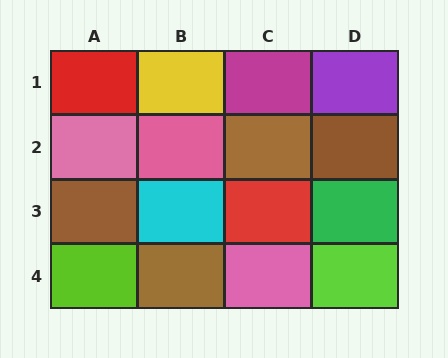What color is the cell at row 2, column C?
Brown.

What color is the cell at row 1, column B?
Yellow.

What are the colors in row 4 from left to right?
Lime, brown, pink, lime.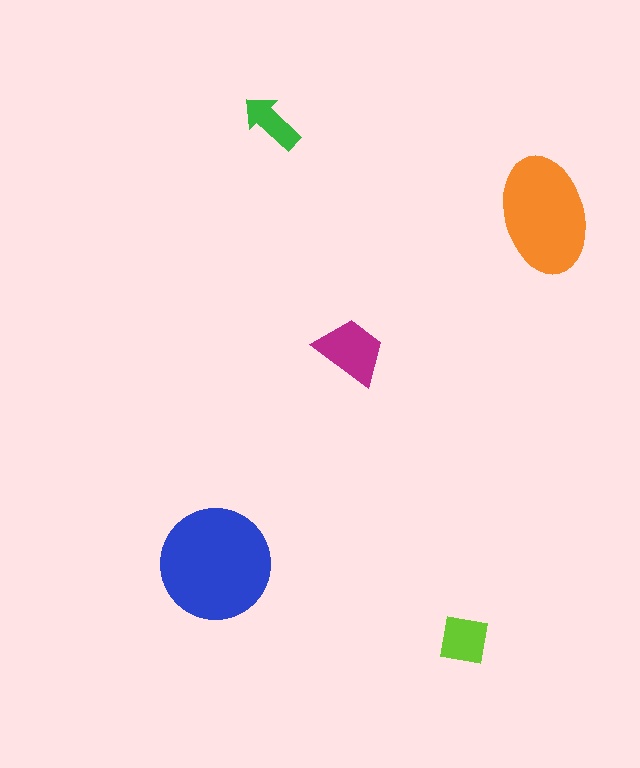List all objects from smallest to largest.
The green arrow, the lime square, the magenta trapezoid, the orange ellipse, the blue circle.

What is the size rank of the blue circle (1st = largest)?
1st.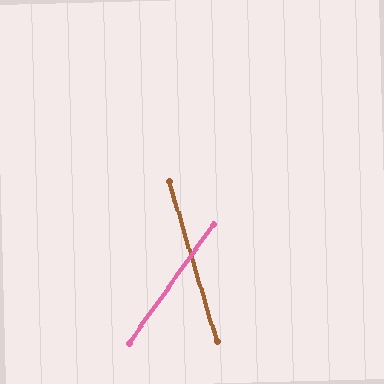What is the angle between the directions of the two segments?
Approximately 52 degrees.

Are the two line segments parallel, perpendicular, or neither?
Neither parallel nor perpendicular — they differ by about 52°.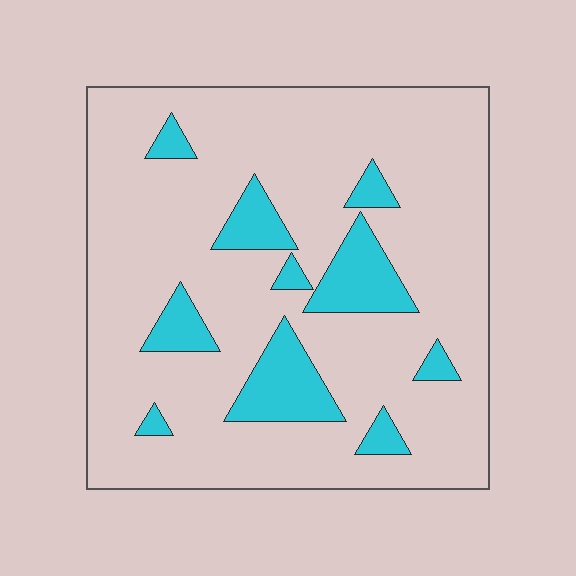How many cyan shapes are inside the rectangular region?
10.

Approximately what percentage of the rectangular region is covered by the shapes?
Approximately 15%.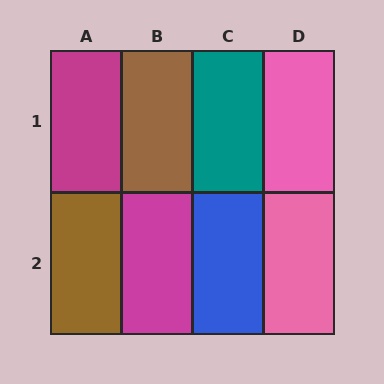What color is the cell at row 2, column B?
Magenta.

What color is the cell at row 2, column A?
Brown.